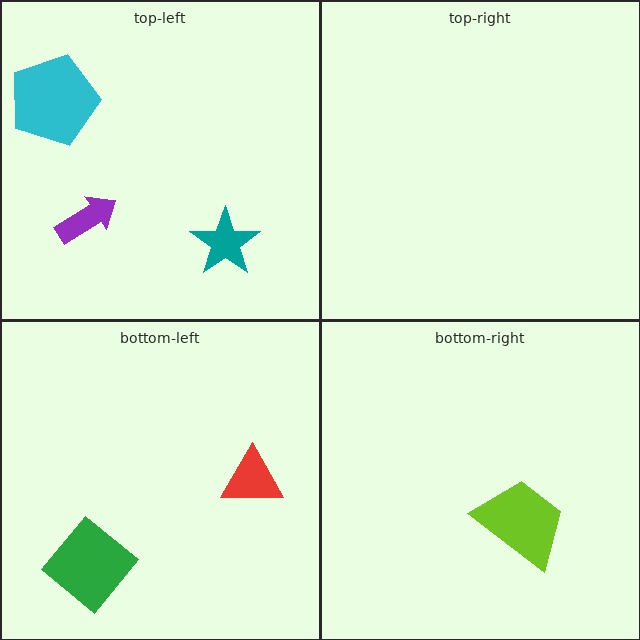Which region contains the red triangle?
The bottom-left region.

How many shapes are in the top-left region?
3.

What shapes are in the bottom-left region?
The green diamond, the red triangle.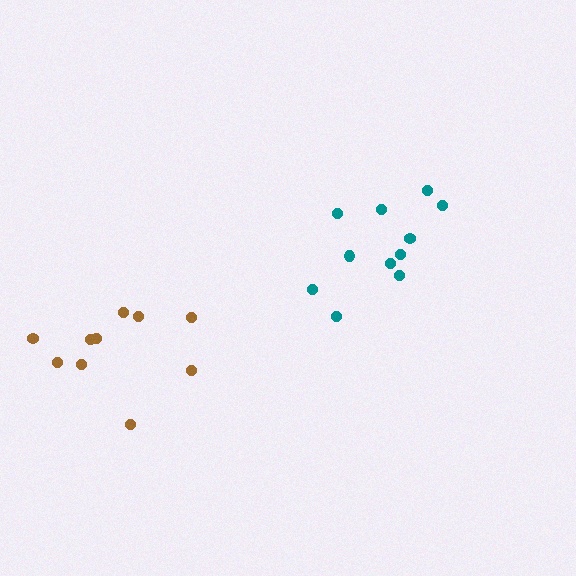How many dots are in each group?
Group 1: 10 dots, Group 2: 11 dots (21 total).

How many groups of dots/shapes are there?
There are 2 groups.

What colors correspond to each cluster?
The clusters are colored: brown, teal.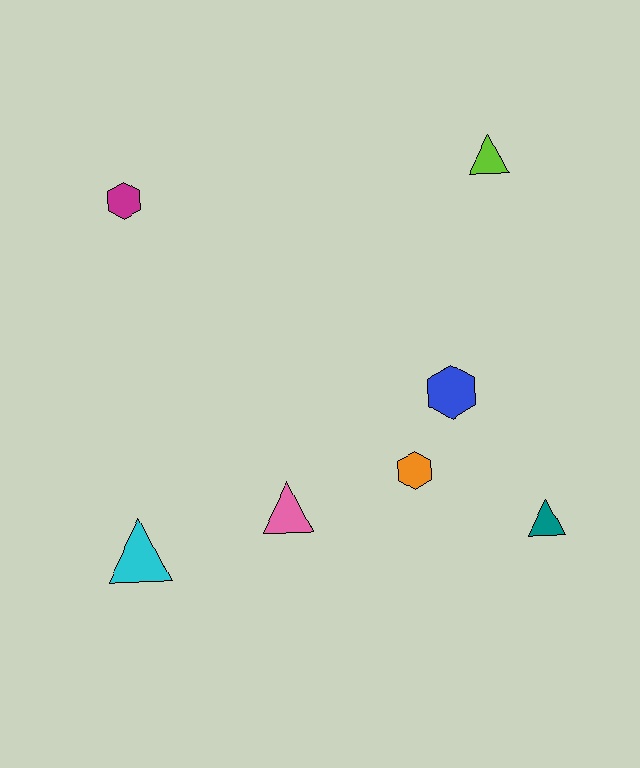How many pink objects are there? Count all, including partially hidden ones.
There is 1 pink object.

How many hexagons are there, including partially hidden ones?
There are 3 hexagons.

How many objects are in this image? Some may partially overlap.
There are 7 objects.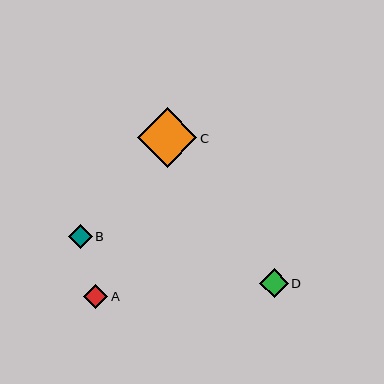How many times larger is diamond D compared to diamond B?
Diamond D is approximately 1.2 times the size of diamond B.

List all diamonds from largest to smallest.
From largest to smallest: C, D, B, A.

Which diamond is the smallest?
Diamond A is the smallest with a size of approximately 24 pixels.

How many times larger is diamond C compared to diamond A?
Diamond C is approximately 2.5 times the size of diamond A.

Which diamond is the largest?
Diamond C is the largest with a size of approximately 60 pixels.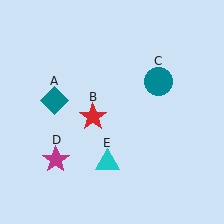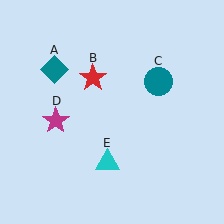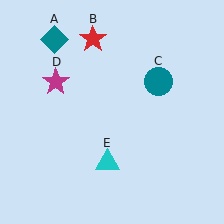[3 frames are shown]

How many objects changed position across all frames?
3 objects changed position: teal diamond (object A), red star (object B), magenta star (object D).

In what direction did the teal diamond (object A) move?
The teal diamond (object A) moved up.